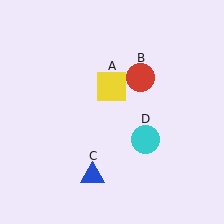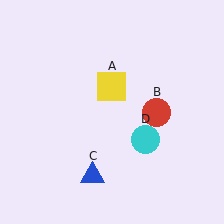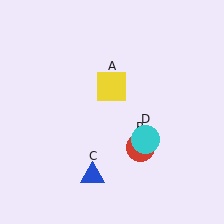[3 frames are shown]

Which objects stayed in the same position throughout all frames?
Yellow square (object A) and blue triangle (object C) and cyan circle (object D) remained stationary.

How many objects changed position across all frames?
1 object changed position: red circle (object B).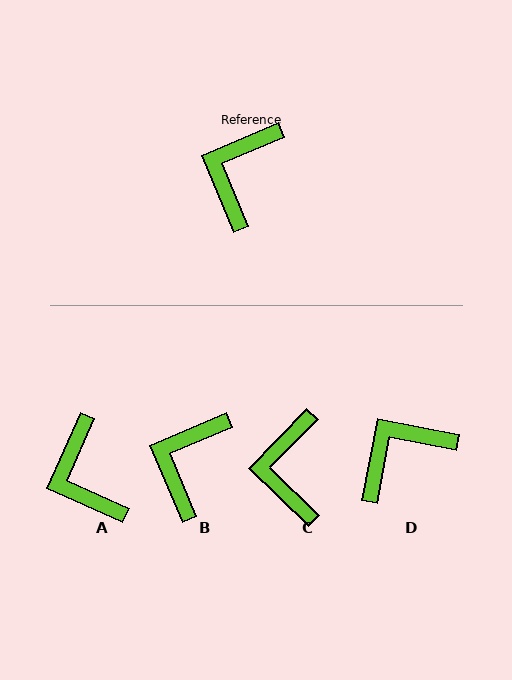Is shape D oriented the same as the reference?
No, it is off by about 34 degrees.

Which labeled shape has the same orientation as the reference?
B.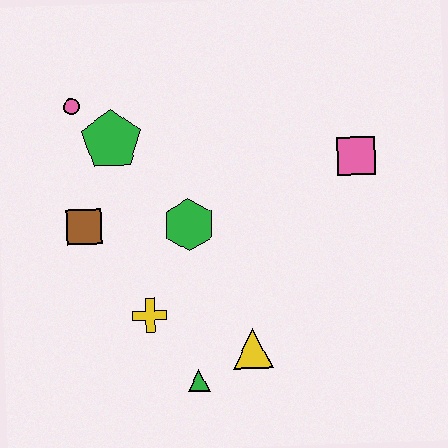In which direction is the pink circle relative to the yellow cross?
The pink circle is above the yellow cross.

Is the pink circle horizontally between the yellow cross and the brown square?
No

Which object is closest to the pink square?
The green hexagon is closest to the pink square.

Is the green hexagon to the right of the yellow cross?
Yes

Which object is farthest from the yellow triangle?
The pink circle is farthest from the yellow triangle.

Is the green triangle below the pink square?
Yes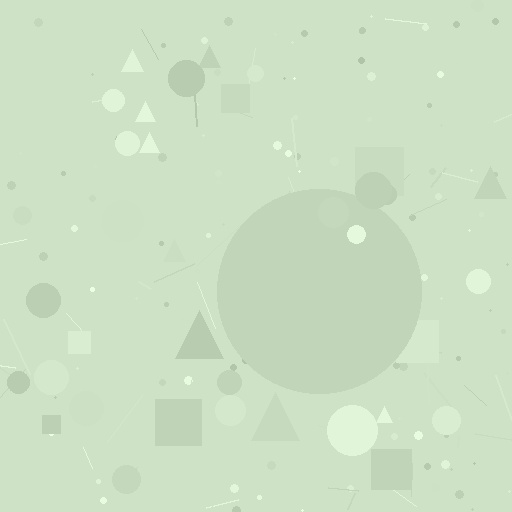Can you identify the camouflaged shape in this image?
The camouflaged shape is a circle.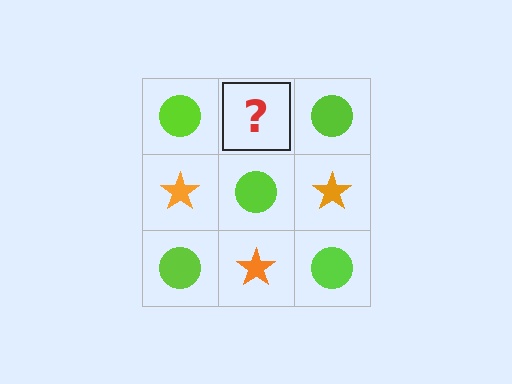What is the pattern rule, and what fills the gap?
The rule is that it alternates lime circle and orange star in a checkerboard pattern. The gap should be filled with an orange star.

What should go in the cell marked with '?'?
The missing cell should contain an orange star.